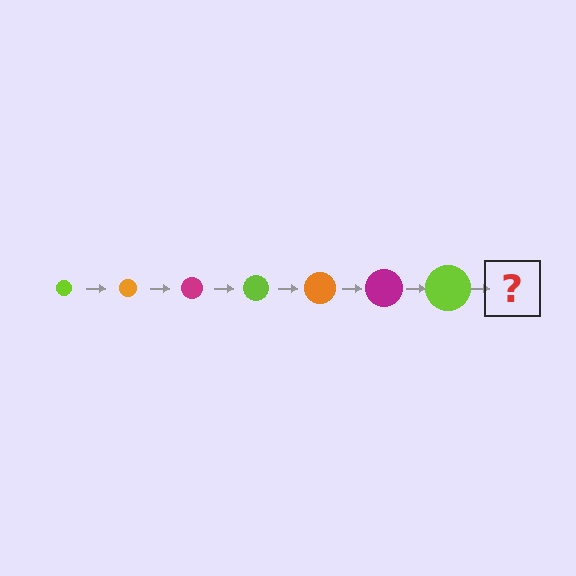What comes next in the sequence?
The next element should be an orange circle, larger than the previous one.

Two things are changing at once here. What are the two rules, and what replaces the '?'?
The two rules are that the circle grows larger each step and the color cycles through lime, orange, and magenta. The '?' should be an orange circle, larger than the previous one.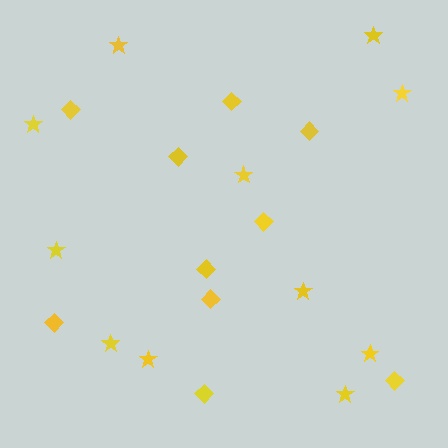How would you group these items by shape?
There are 2 groups: one group of diamonds (10) and one group of stars (11).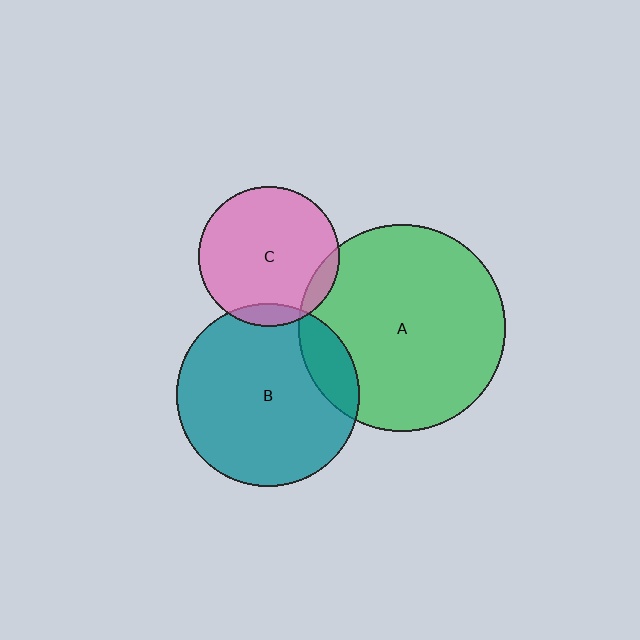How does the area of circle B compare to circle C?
Approximately 1.7 times.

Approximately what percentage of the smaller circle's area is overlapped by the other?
Approximately 15%.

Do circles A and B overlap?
Yes.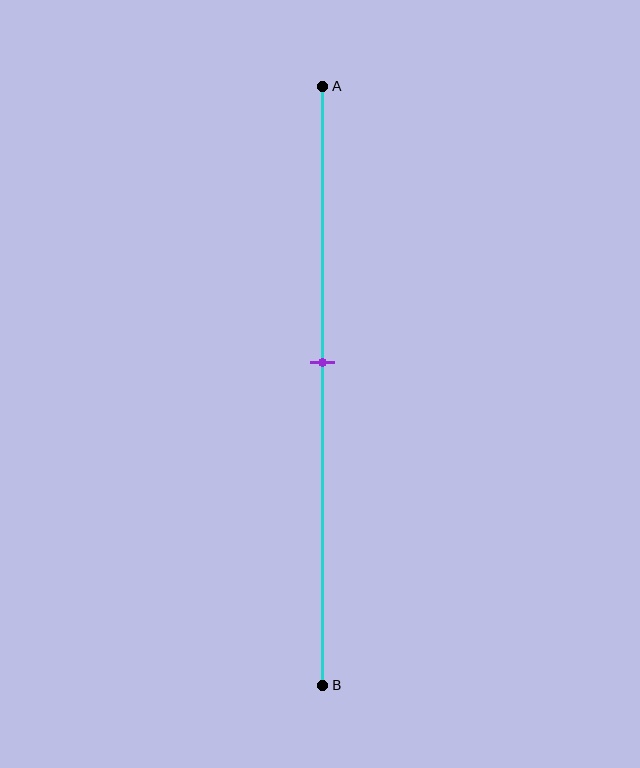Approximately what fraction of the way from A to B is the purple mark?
The purple mark is approximately 45% of the way from A to B.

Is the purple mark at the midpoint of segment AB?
No, the mark is at about 45% from A, not at the 50% midpoint.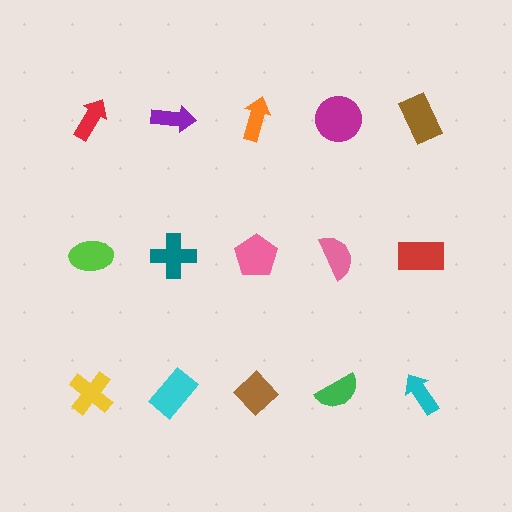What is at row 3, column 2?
A cyan rectangle.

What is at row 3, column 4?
A green semicircle.